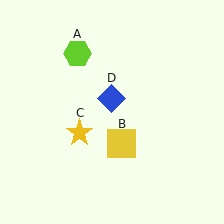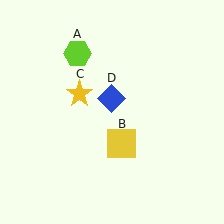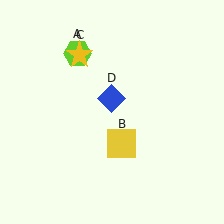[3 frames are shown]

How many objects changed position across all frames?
1 object changed position: yellow star (object C).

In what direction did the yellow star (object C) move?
The yellow star (object C) moved up.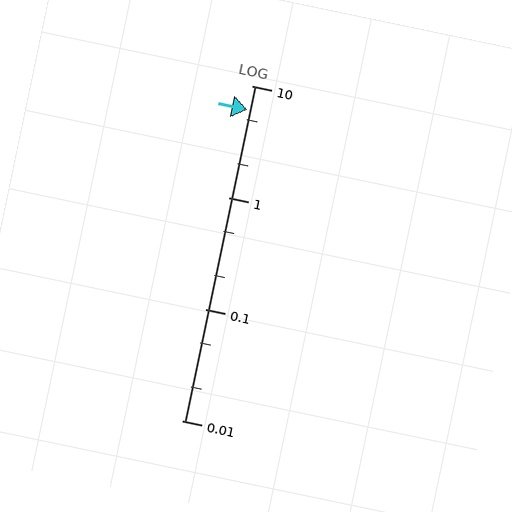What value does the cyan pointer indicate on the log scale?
The pointer indicates approximately 6.1.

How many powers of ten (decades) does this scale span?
The scale spans 3 decades, from 0.01 to 10.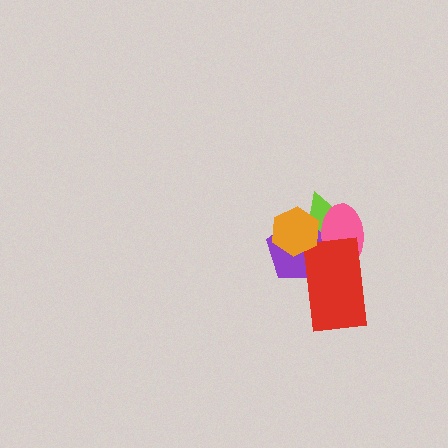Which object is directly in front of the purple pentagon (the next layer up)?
The pink ellipse is directly in front of the purple pentagon.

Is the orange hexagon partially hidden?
No, no other shape covers it.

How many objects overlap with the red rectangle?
3 objects overlap with the red rectangle.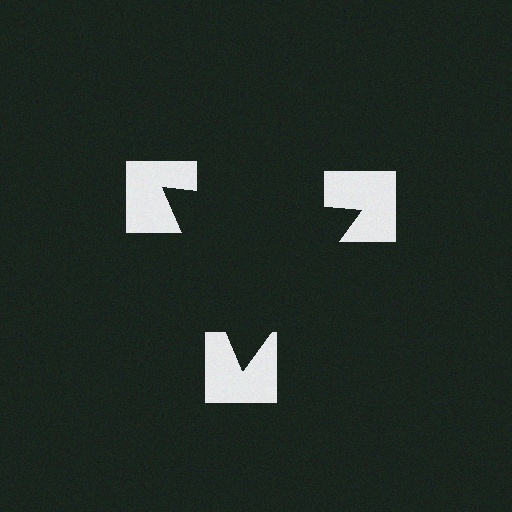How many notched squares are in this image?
There are 3 — one at each vertex of the illusory triangle.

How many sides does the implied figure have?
3 sides.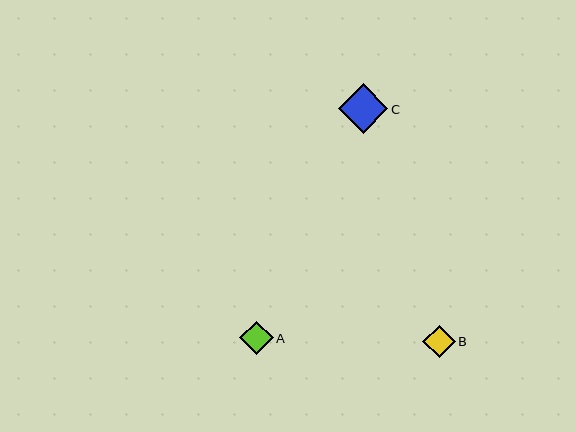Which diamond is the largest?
Diamond C is the largest with a size of approximately 50 pixels.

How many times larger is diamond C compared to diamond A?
Diamond C is approximately 1.5 times the size of diamond A.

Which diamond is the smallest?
Diamond B is the smallest with a size of approximately 32 pixels.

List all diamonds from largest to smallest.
From largest to smallest: C, A, B.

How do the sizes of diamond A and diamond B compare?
Diamond A and diamond B are approximately the same size.